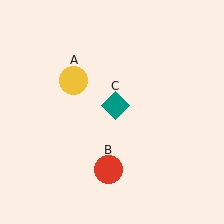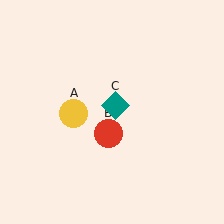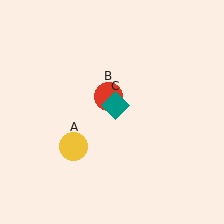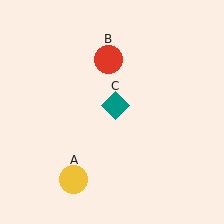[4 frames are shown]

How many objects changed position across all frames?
2 objects changed position: yellow circle (object A), red circle (object B).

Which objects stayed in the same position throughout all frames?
Teal diamond (object C) remained stationary.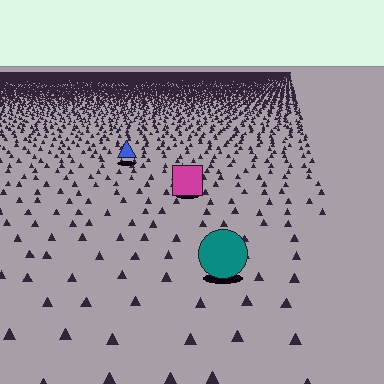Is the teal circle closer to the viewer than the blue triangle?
Yes. The teal circle is closer — you can tell from the texture gradient: the ground texture is coarser near it.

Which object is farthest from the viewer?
The blue triangle is farthest from the viewer. It appears smaller and the ground texture around it is denser.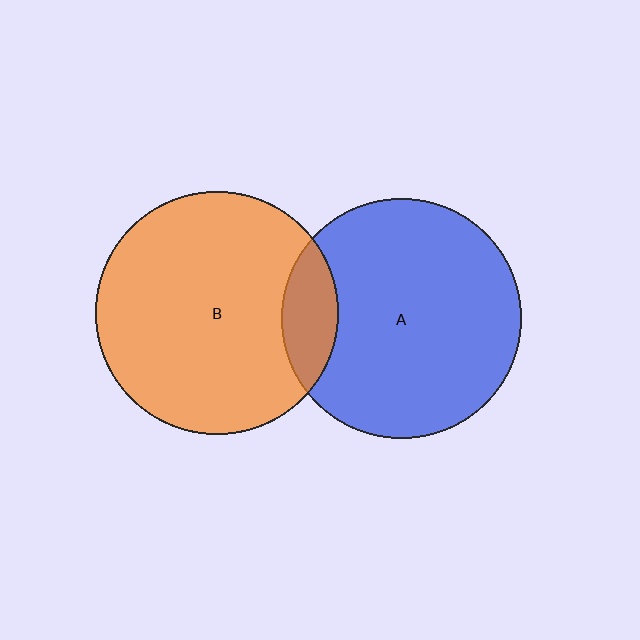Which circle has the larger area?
Circle B (orange).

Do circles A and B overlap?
Yes.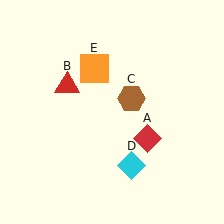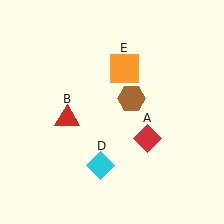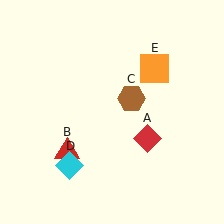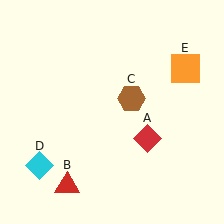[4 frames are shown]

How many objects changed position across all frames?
3 objects changed position: red triangle (object B), cyan diamond (object D), orange square (object E).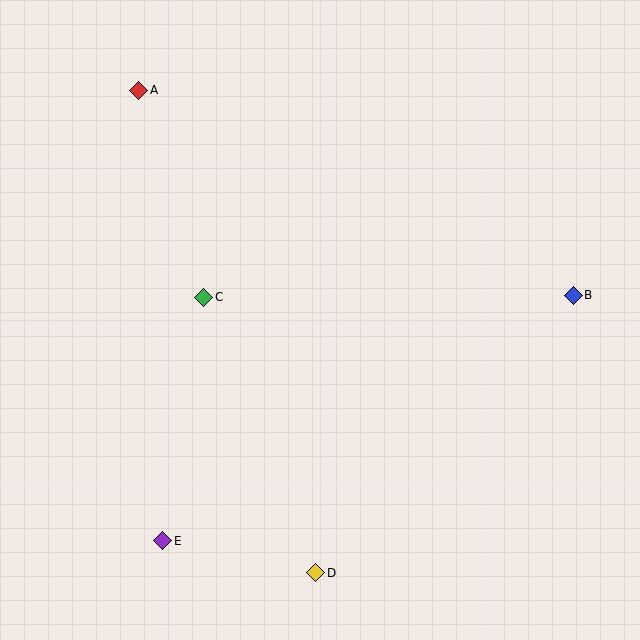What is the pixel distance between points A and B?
The distance between A and B is 480 pixels.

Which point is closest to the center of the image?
Point C at (204, 297) is closest to the center.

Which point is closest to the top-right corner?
Point B is closest to the top-right corner.